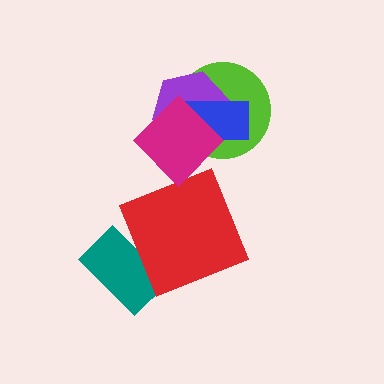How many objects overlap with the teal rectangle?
1 object overlaps with the teal rectangle.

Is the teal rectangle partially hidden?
Yes, it is partially covered by another shape.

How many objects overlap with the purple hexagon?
3 objects overlap with the purple hexagon.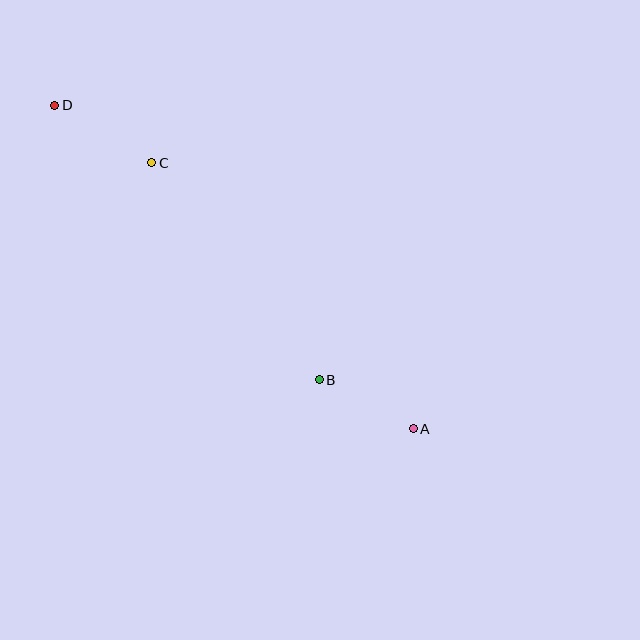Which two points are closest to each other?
Points A and B are closest to each other.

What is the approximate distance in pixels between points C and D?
The distance between C and D is approximately 113 pixels.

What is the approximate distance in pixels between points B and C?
The distance between B and C is approximately 274 pixels.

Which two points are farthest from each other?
Points A and D are farthest from each other.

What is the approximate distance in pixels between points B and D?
The distance between B and D is approximately 381 pixels.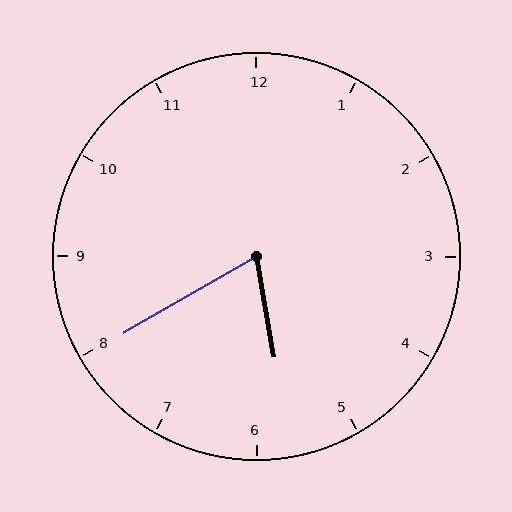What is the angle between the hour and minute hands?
Approximately 70 degrees.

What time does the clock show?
5:40.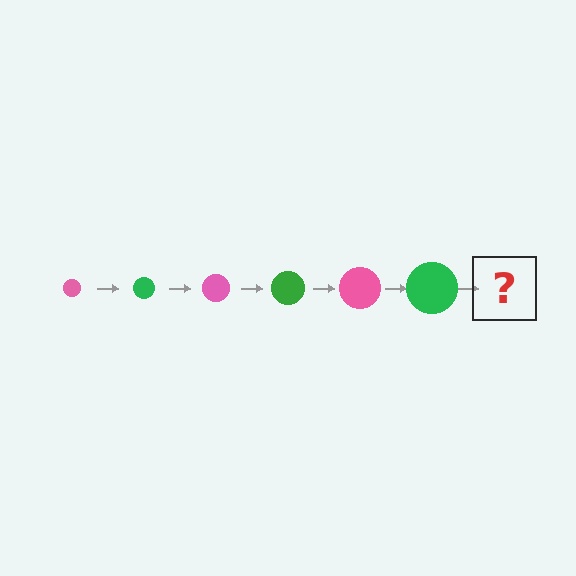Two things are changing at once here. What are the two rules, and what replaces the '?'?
The two rules are that the circle grows larger each step and the color cycles through pink and green. The '?' should be a pink circle, larger than the previous one.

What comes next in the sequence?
The next element should be a pink circle, larger than the previous one.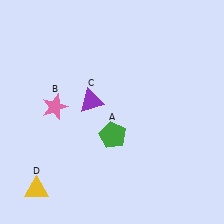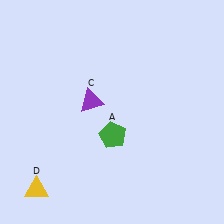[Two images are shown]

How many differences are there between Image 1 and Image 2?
There is 1 difference between the two images.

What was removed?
The pink star (B) was removed in Image 2.